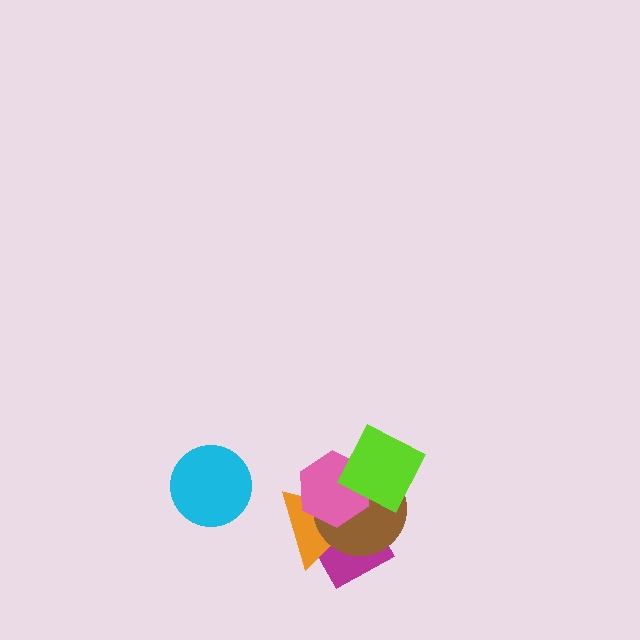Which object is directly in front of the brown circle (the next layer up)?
The pink hexagon is directly in front of the brown circle.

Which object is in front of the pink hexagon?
The lime diamond is in front of the pink hexagon.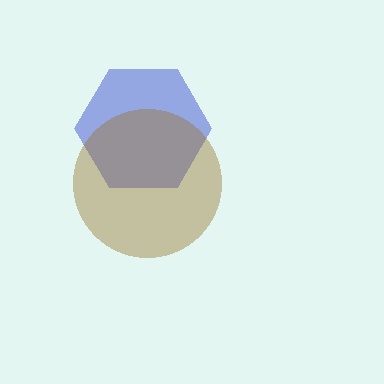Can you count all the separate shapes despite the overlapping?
Yes, there are 2 separate shapes.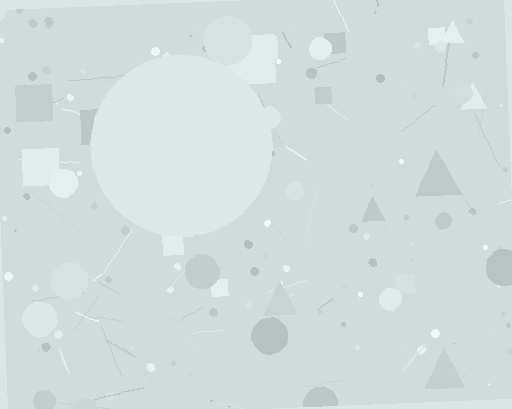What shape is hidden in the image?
A circle is hidden in the image.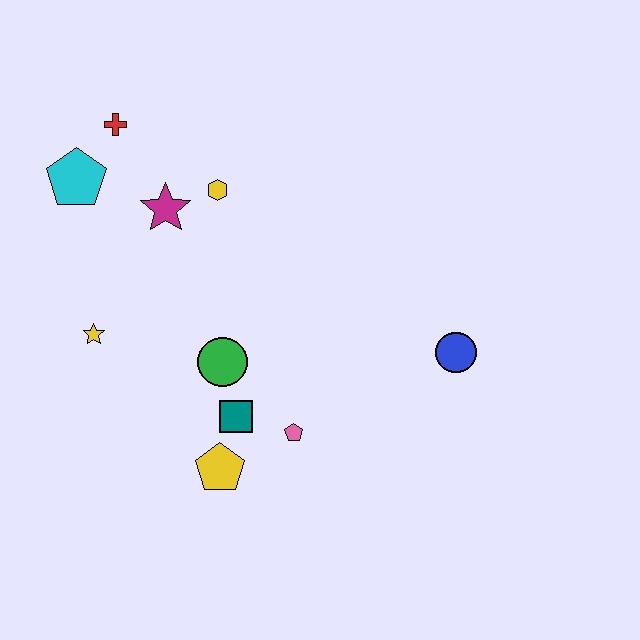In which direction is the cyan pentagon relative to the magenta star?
The cyan pentagon is to the left of the magenta star.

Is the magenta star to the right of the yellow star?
Yes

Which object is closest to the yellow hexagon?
The magenta star is closest to the yellow hexagon.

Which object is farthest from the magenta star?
The blue circle is farthest from the magenta star.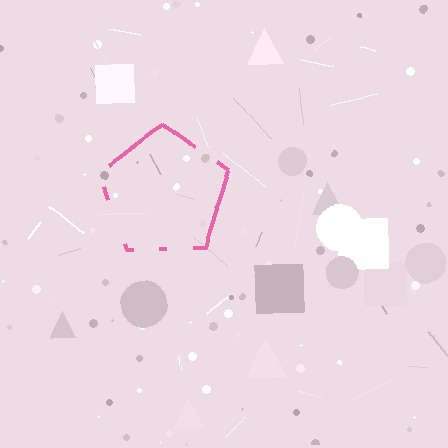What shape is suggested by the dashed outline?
The dashed outline suggests a pentagon.